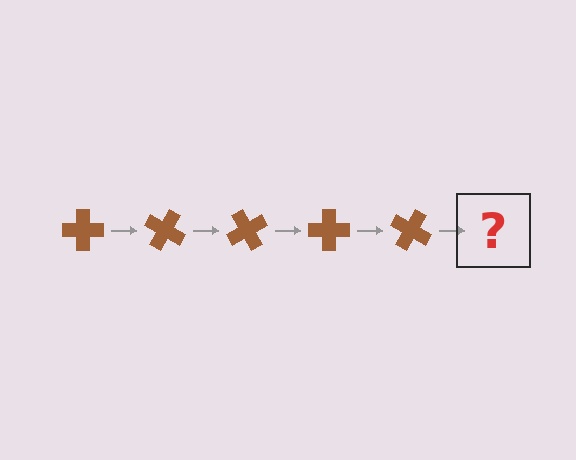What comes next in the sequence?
The next element should be a brown cross rotated 150 degrees.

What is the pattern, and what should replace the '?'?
The pattern is that the cross rotates 30 degrees each step. The '?' should be a brown cross rotated 150 degrees.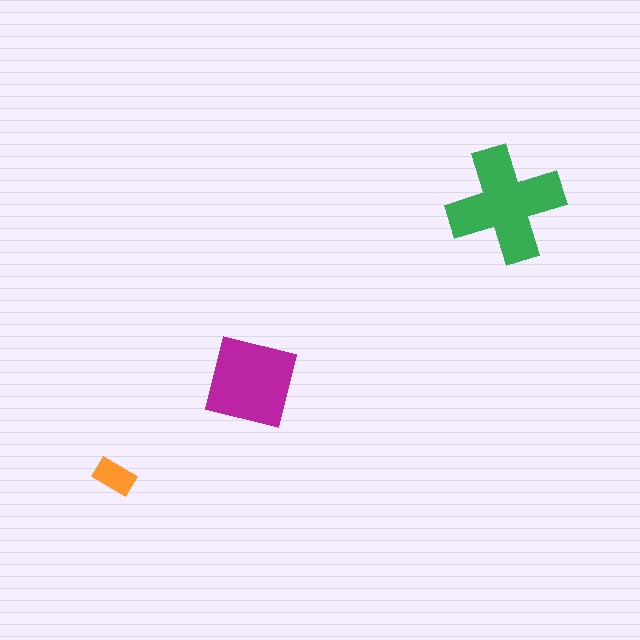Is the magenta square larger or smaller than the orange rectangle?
Larger.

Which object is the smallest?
The orange rectangle.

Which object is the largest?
The green cross.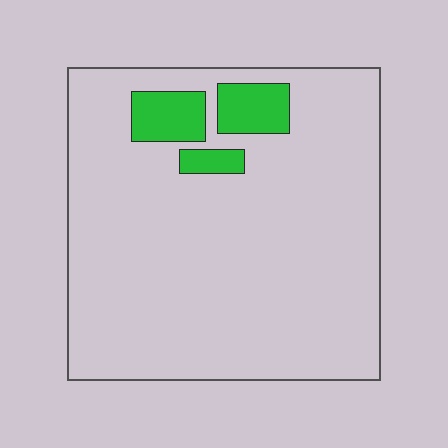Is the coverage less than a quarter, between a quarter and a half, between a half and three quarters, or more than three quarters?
Less than a quarter.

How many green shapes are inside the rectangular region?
3.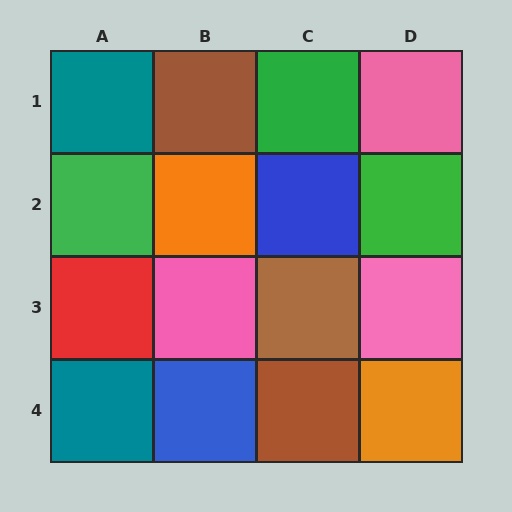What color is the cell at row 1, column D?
Pink.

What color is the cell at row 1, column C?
Green.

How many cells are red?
1 cell is red.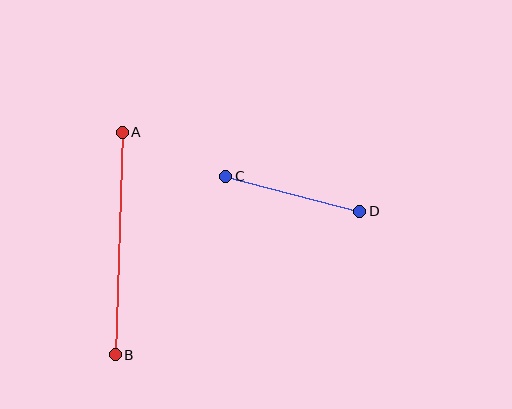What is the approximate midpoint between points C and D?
The midpoint is at approximately (293, 194) pixels.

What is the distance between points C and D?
The distance is approximately 139 pixels.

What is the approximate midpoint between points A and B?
The midpoint is at approximately (119, 243) pixels.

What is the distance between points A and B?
The distance is approximately 223 pixels.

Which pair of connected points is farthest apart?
Points A and B are farthest apart.